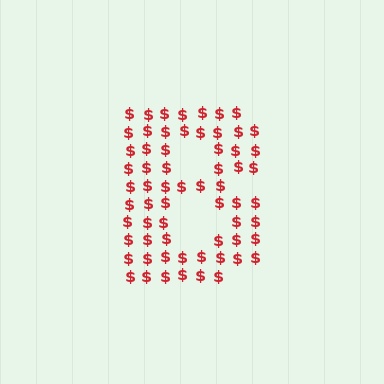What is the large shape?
The large shape is the letter B.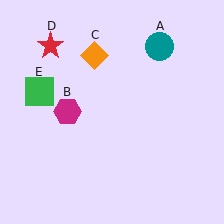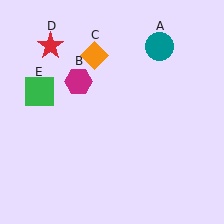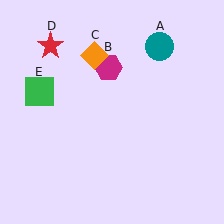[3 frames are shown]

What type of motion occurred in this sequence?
The magenta hexagon (object B) rotated clockwise around the center of the scene.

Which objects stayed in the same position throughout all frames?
Teal circle (object A) and orange diamond (object C) and red star (object D) and green square (object E) remained stationary.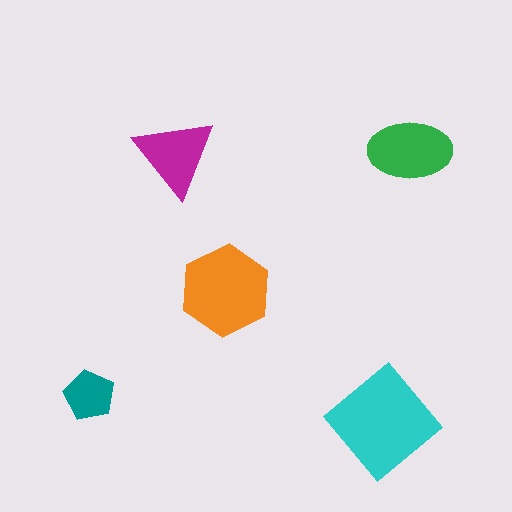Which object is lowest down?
The cyan diamond is bottommost.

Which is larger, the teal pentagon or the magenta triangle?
The magenta triangle.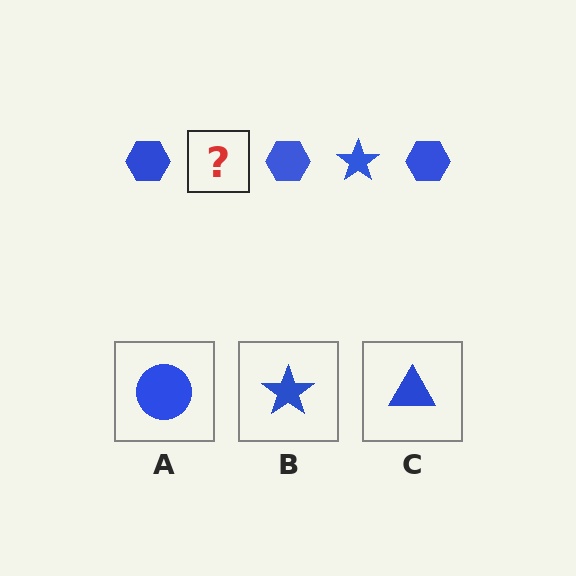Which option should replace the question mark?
Option B.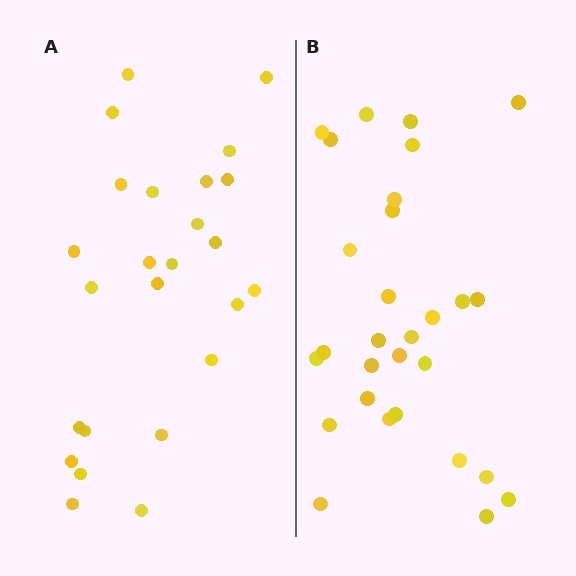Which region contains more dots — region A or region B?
Region B (the right region) has more dots.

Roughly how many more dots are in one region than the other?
Region B has about 4 more dots than region A.